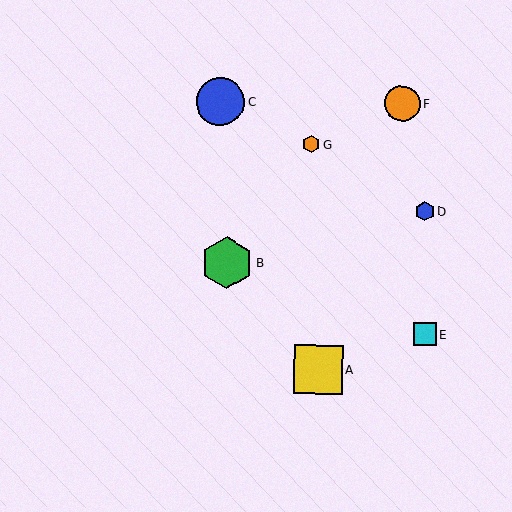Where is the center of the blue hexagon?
The center of the blue hexagon is at (425, 211).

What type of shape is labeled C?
Shape C is a blue circle.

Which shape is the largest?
The green hexagon (labeled B) is the largest.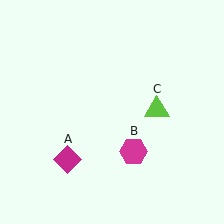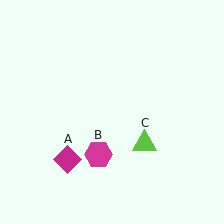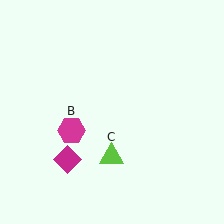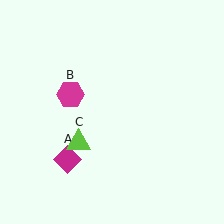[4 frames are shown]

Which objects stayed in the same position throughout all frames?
Magenta diamond (object A) remained stationary.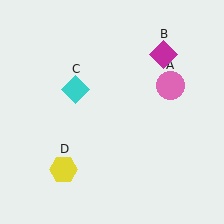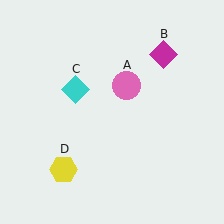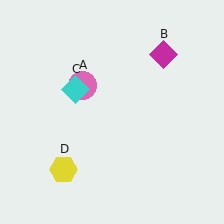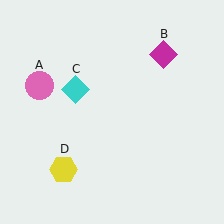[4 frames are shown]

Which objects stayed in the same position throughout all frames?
Magenta diamond (object B) and cyan diamond (object C) and yellow hexagon (object D) remained stationary.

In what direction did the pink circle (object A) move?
The pink circle (object A) moved left.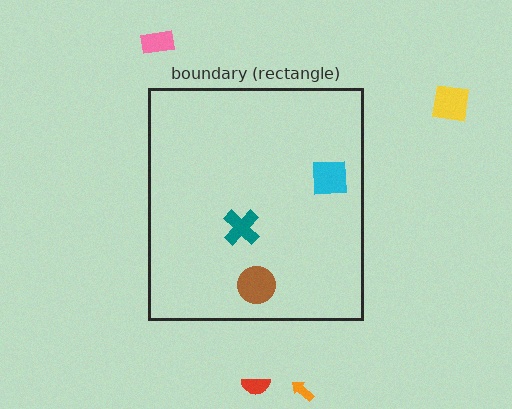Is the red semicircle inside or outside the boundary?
Outside.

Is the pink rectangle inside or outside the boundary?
Outside.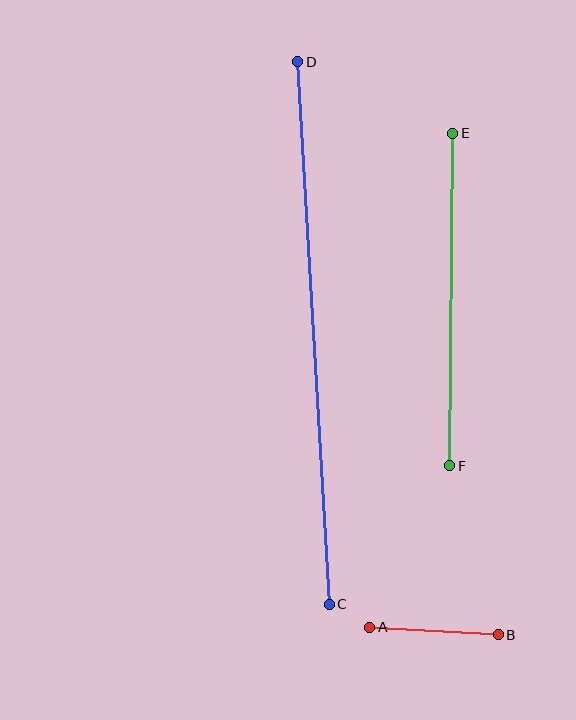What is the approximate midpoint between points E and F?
The midpoint is at approximately (451, 300) pixels.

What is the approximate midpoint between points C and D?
The midpoint is at approximately (313, 333) pixels.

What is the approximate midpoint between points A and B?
The midpoint is at approximately (434, 631) pixels.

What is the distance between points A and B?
The distance is approximately 129 pixels.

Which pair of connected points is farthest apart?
Points C and D are farthest apart.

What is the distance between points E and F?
The distance is approximately 332 pixels.